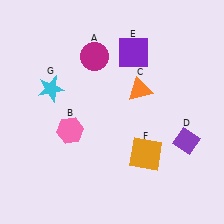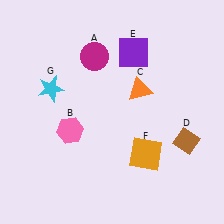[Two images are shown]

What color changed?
The diamond (D) changed from purple in Image 1 to brown in Image 2.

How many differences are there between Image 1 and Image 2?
There is 1 difference between the two images.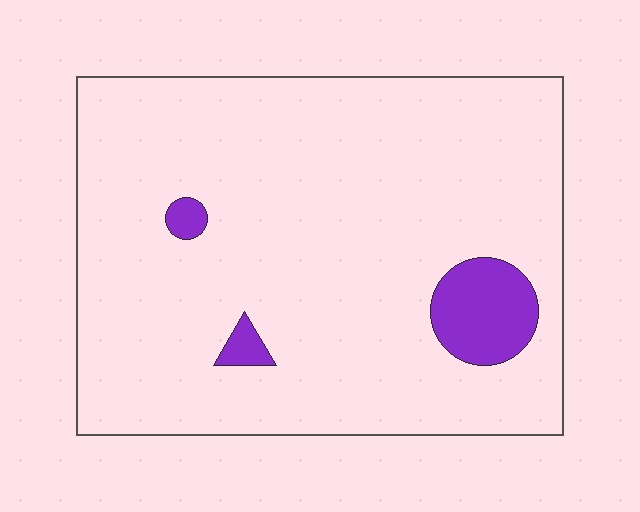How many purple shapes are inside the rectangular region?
3.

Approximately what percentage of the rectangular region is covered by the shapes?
Approximately 5%.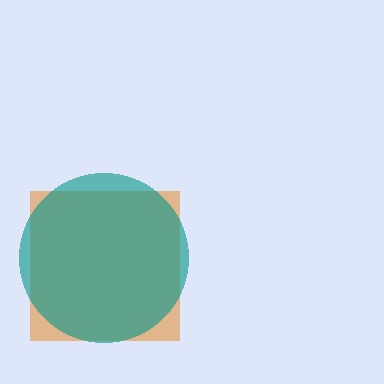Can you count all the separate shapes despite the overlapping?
Yes, there are 2 separate shapes.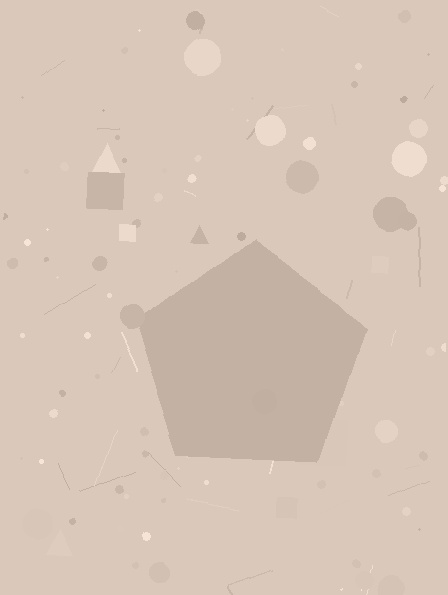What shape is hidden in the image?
A pentagon is hidden in the image.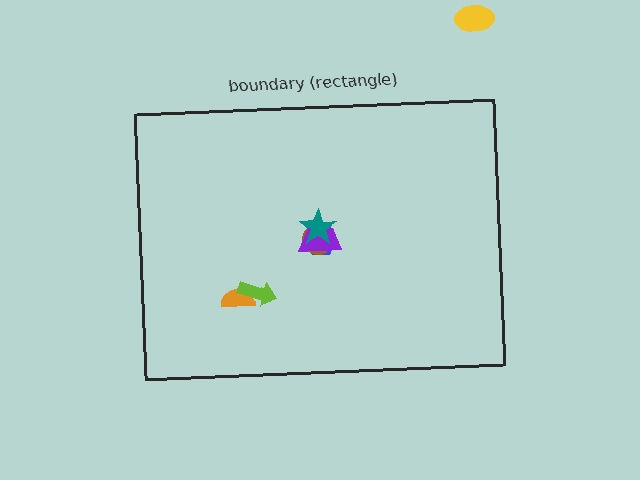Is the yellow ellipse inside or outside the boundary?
Outside.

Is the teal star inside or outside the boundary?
Inside.